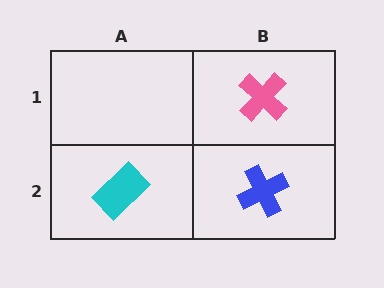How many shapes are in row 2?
2 shapes.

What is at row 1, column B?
A pink cross.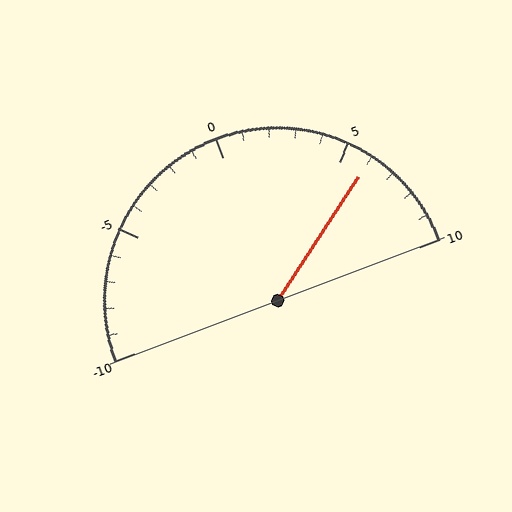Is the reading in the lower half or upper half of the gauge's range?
The reading is in the upper half of the range (-10 to 10).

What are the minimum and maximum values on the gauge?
The gauge ranges from -10 to 10.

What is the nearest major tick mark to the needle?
The nearest major tick mark is 5.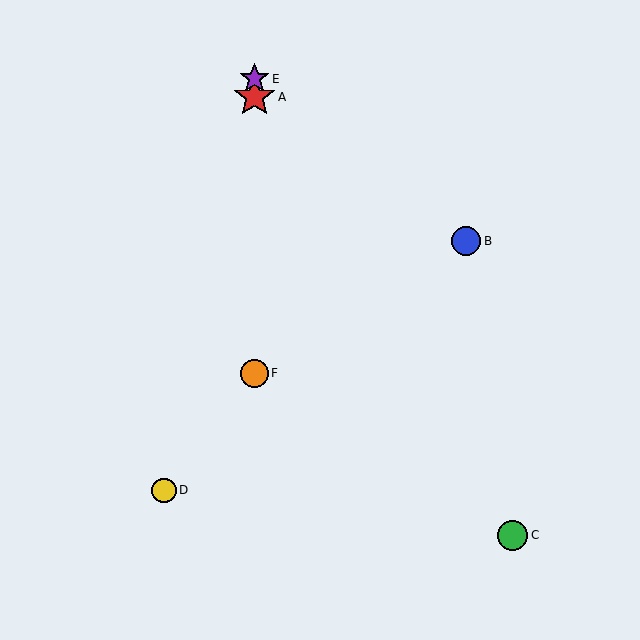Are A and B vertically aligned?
No, A is at x≈254 and B is at x≈466.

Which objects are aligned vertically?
Objects A, E, F are aligned vertically.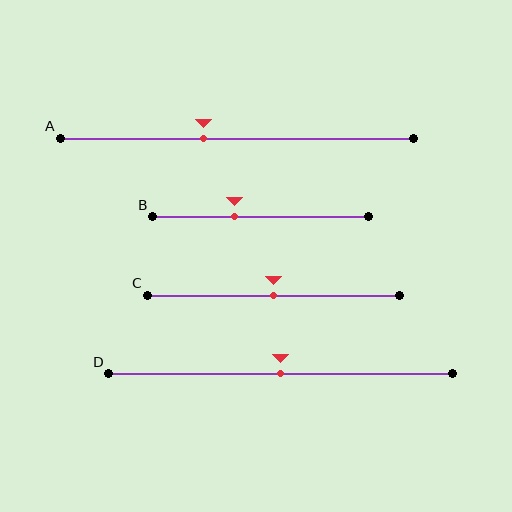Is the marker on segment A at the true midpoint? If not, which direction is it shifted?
No, the marker on segment A is shifted to the left by about 9% of the segment length.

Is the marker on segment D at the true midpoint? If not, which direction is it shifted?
Yes, the marker on segment D is at the true midpoint.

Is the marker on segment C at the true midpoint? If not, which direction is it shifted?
Yes, the marker on segment C is at the true midpoint.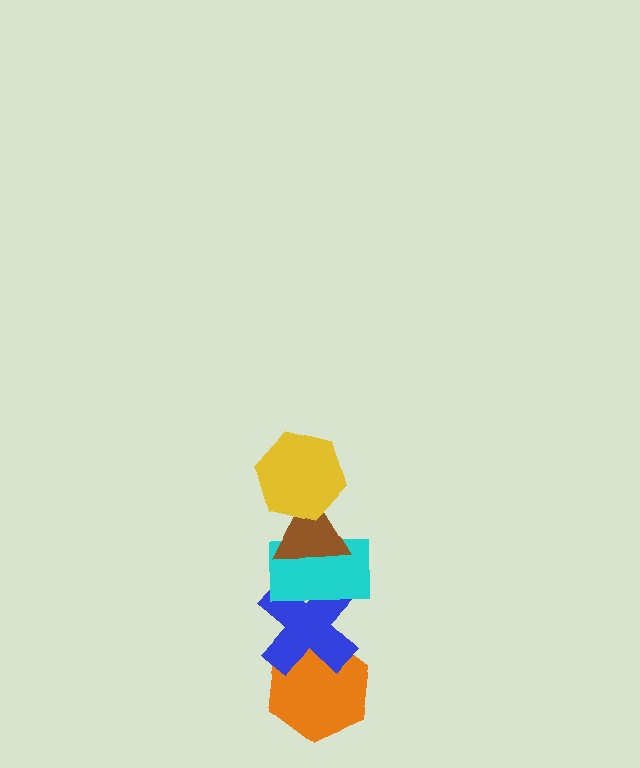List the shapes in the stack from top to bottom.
From top to bottom: the yellow hexagon, the brown triangle, the cyan rectangle, the blue cross, the orange hexagon.